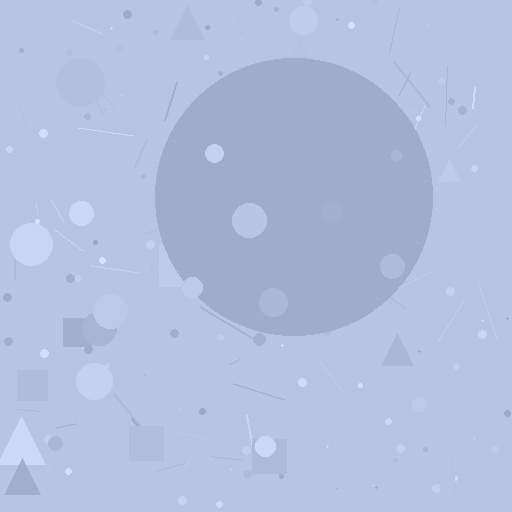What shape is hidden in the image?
A circle is hidden in the image.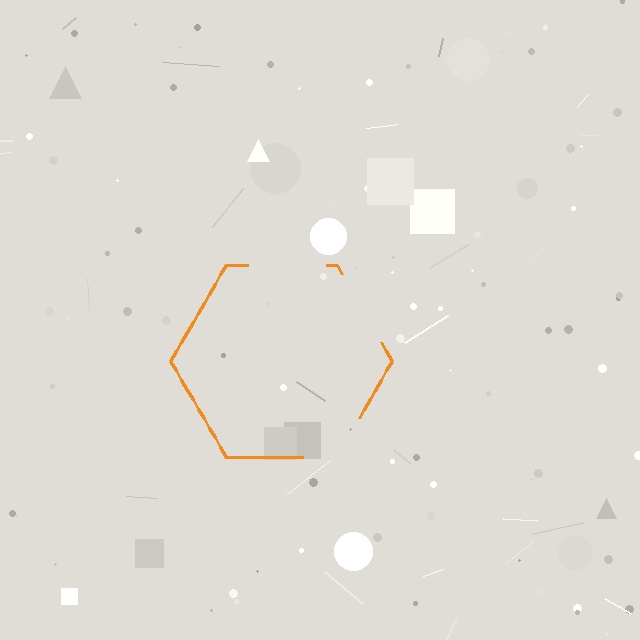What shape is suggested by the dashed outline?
The dashed outline suggests a hexagon.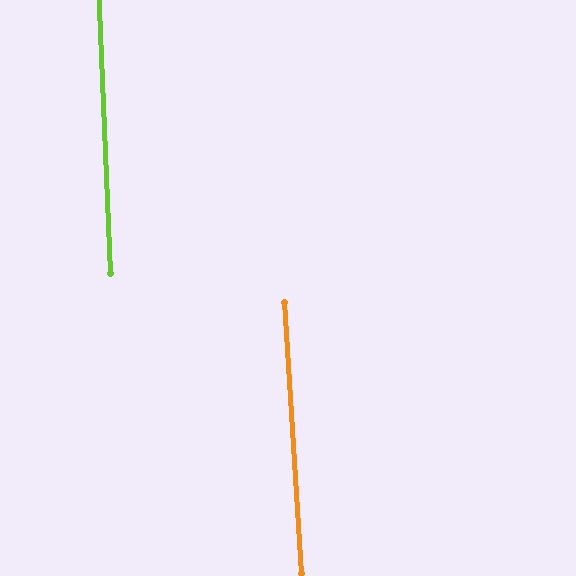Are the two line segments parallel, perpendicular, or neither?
Parallel — their directions differ by only 1.1°.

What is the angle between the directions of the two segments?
Approximately 1 degree.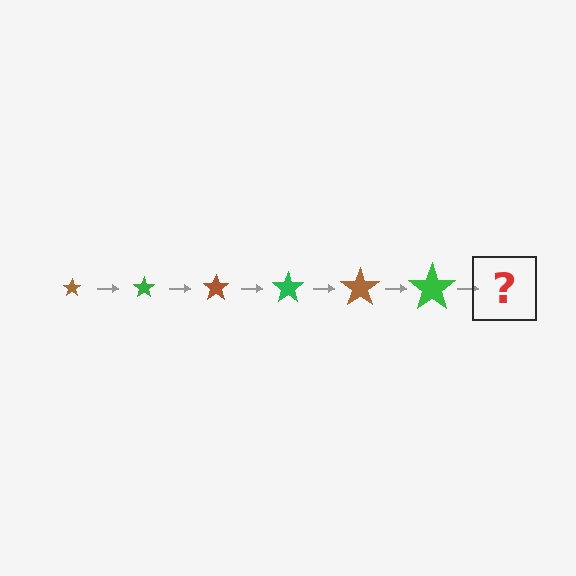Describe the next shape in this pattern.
It should be a brown star, larger than the previous one.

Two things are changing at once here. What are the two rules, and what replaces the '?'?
The two rules are that the star grows larger each step and the color cycles through brown and green. The '?' should be a brown star, larger than the previous one.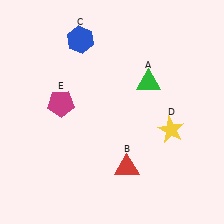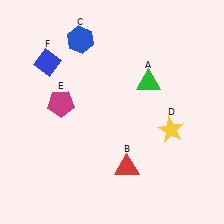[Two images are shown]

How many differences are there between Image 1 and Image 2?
There is 1 difference between the two images.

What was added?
A blue diamond (F) was added in Image 2.